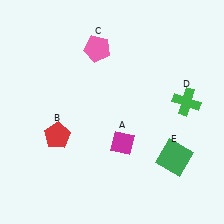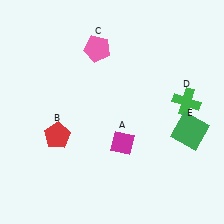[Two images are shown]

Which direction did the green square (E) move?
The green square (E) moved up.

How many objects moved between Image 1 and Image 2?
1 object moved between the two images.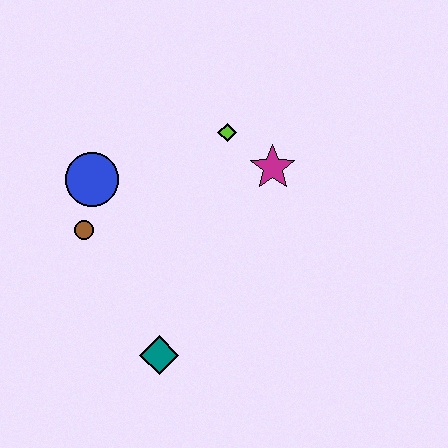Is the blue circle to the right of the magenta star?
No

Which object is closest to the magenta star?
The lime diamond is closest to the magenta star.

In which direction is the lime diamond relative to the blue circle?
The lime diamond is to the right of the blue circle.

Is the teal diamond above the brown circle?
No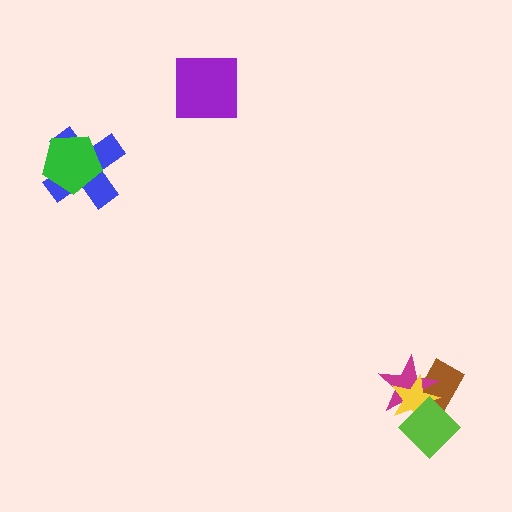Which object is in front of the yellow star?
The lime diamond is in front of the yellow star.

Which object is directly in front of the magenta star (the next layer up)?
The yellow star is directly in front of the magenta star.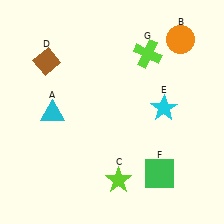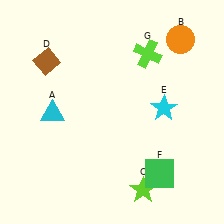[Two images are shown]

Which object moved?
The lime star (C) moved right.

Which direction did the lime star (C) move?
The lime star (C) moved right.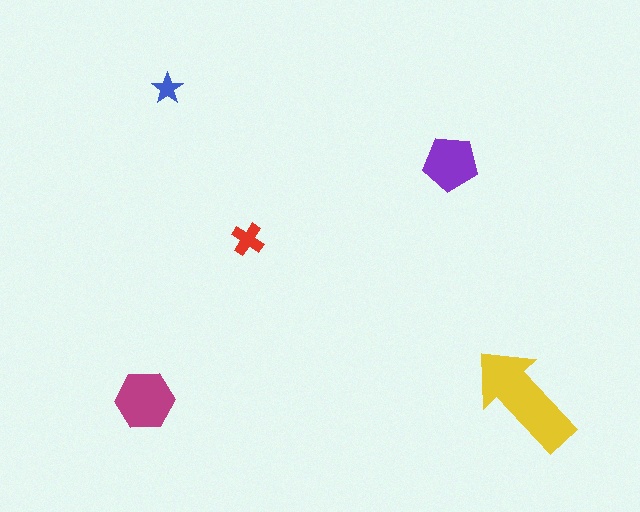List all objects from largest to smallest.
The yellow arrow, the magenta hexagon, the purple pentagon, the red cross, the blue star.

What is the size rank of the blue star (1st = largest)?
5th.